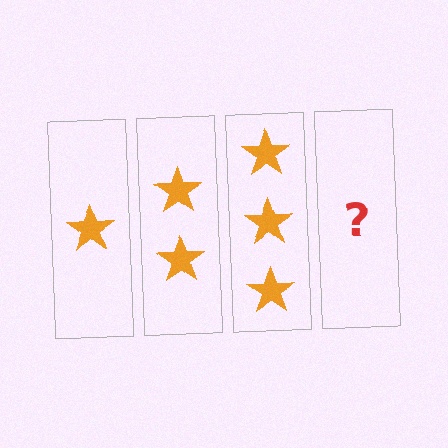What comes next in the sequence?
The next element should be 4 stars.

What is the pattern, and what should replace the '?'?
The pattern is that each step adds one more star. The '?' should be 4 stars.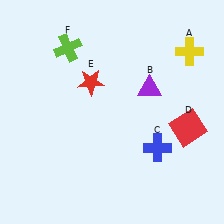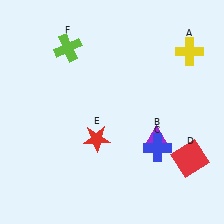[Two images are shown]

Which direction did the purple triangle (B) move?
The purple triangle (B) moved down.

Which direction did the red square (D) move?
The red square (D) moved down.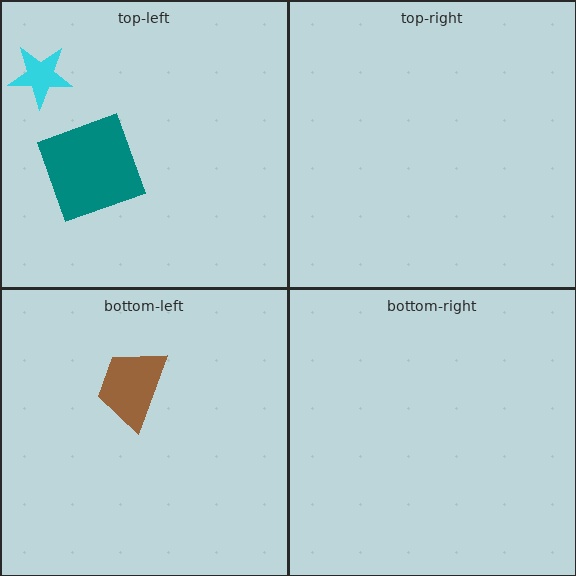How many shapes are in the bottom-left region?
1.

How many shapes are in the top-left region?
2.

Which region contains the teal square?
The top-left region.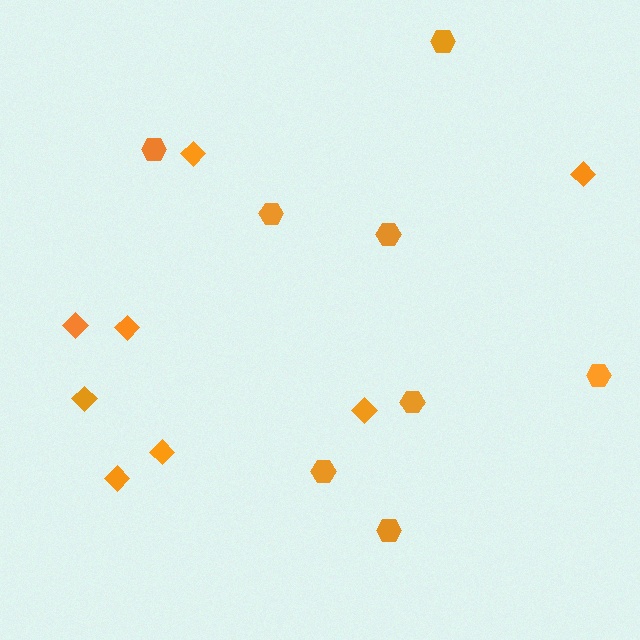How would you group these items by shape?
There are 2 groups: one group of hexagons (8) and one group of diamonds (8).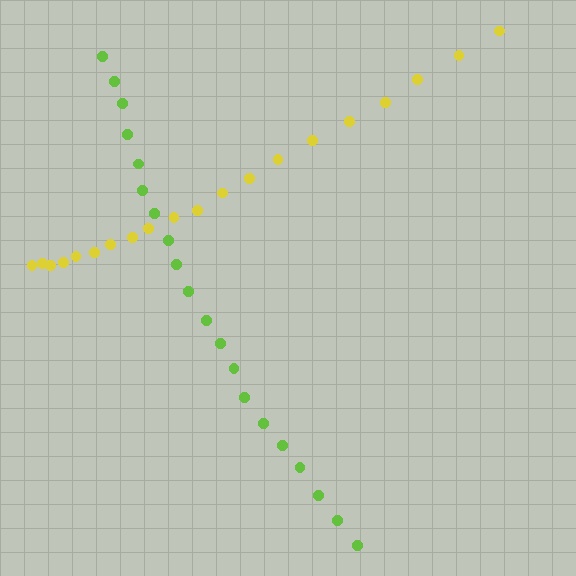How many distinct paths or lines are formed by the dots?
There are 2 distinct paths.